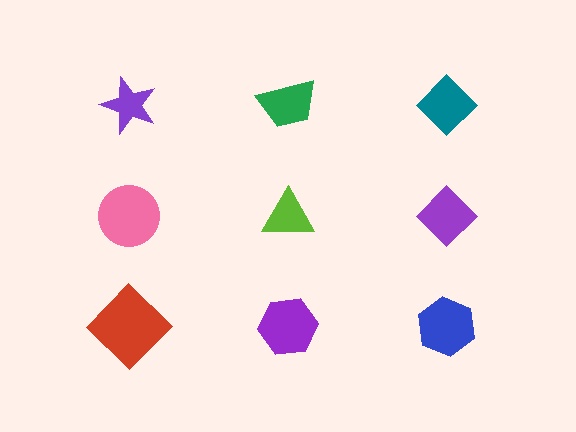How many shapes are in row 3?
3 shapes.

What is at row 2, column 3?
A purple diamond.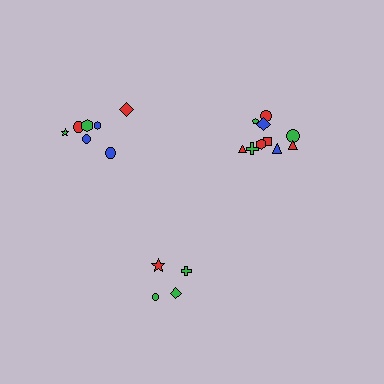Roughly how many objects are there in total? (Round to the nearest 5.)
Roughly 20 objects in total.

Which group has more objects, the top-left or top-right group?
The top-right group.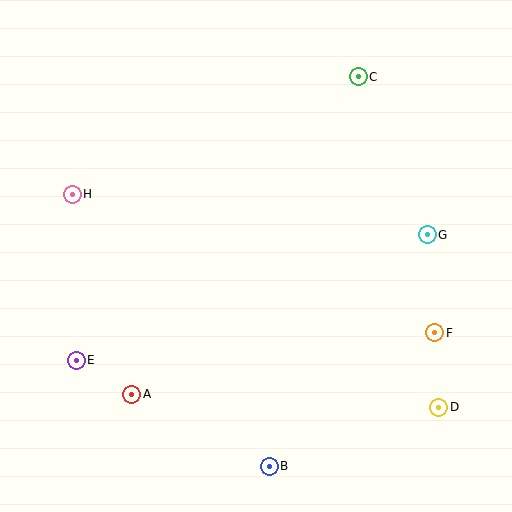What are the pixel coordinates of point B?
Point B is at (269, 466).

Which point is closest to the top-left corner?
Point H is closest to the top-left corner.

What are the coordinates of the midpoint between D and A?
The midpoint between D and A is at (285, 401).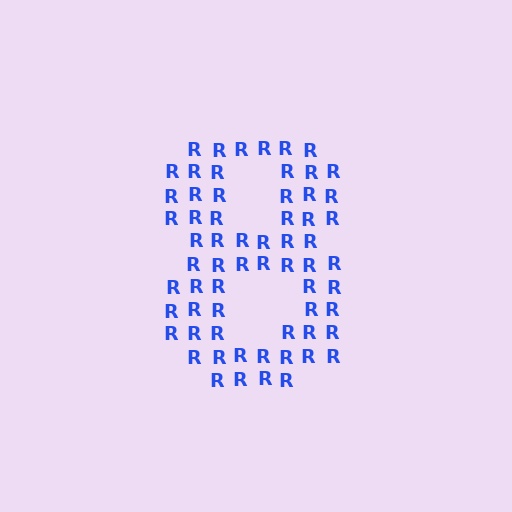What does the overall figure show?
The overall figure shows the digit 8.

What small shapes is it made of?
It is made of small letter R's.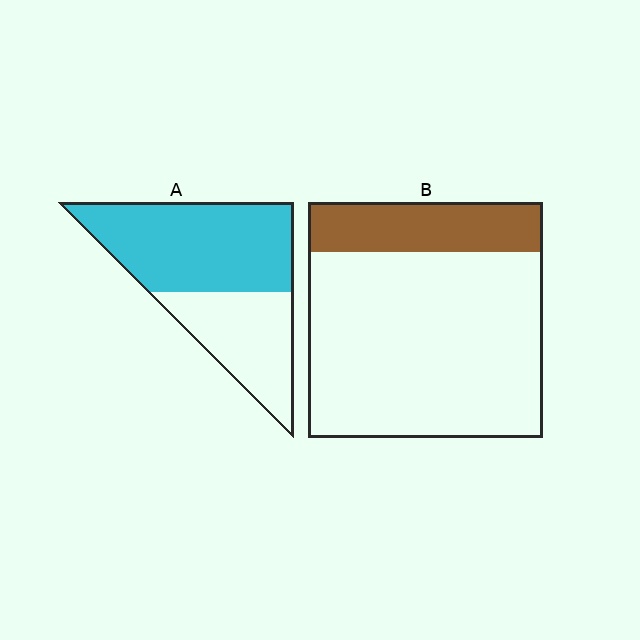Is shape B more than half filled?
No.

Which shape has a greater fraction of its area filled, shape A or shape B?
Shape A.